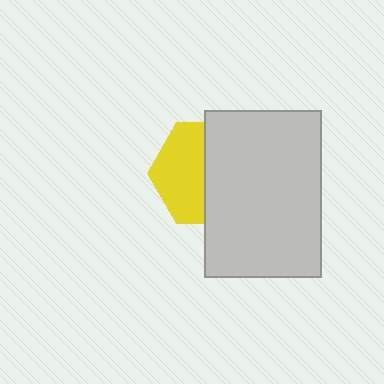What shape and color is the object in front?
The object in front is a light gray rectangle.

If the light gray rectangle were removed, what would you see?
You would see the complete yellow hexagon.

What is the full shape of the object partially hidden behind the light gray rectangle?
The partially hidden object is a yellow hexagon.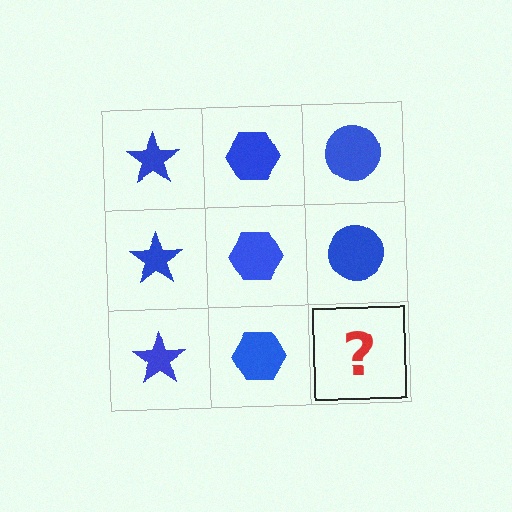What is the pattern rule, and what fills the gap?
The rule is that each column has a consistent shape. The gap should be filled with a blue circle.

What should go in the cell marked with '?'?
The missing cell should contain a blue circle.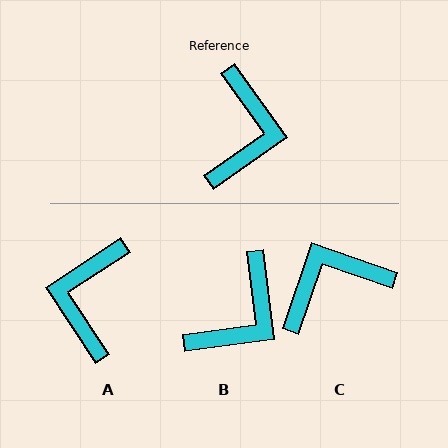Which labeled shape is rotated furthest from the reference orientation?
A, about 178 degrees away.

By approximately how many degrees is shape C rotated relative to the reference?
Approximately 126 degrees counter-clockwise.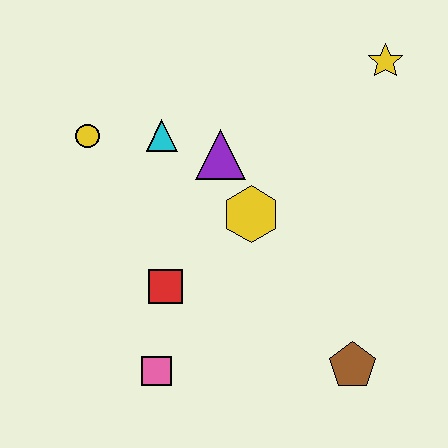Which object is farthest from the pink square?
The yellow star is farthest from the pink square.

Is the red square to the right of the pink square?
Yes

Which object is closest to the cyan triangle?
The purple triangle is closest to the cyan triangle.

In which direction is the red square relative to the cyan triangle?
The red square is below the cyan triangle.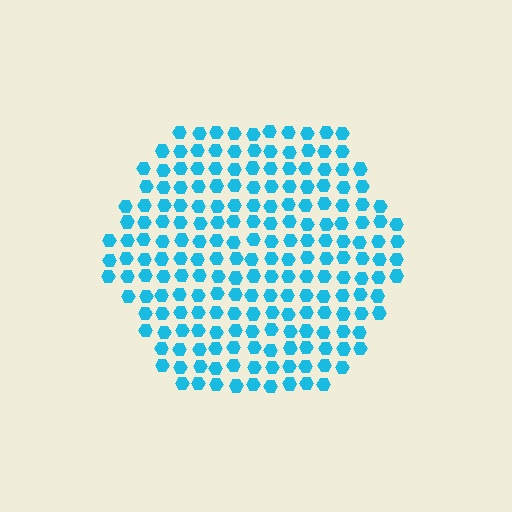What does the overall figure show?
The overall figure shows a hexagon.